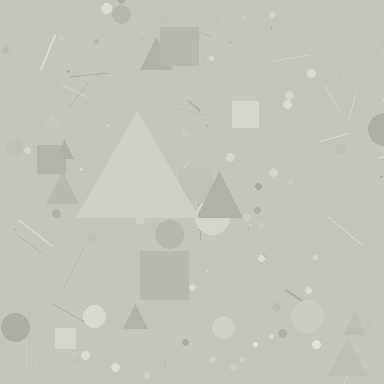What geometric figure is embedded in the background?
A triangle is embedded in the background.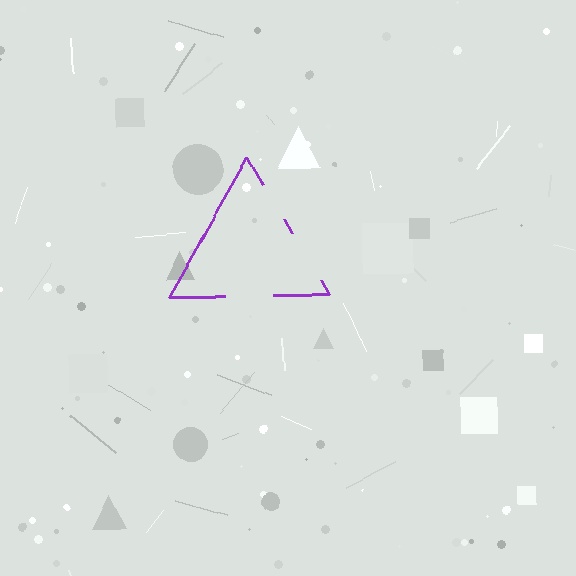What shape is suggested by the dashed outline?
The dashed outline suggests a triangle.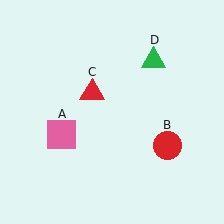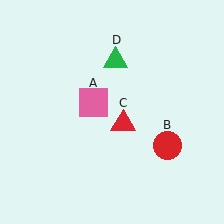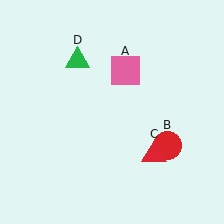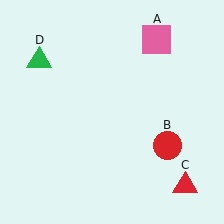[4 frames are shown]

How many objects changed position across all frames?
3 objects changed position: pink square (object A), red triangle (object C), green triangle (object D).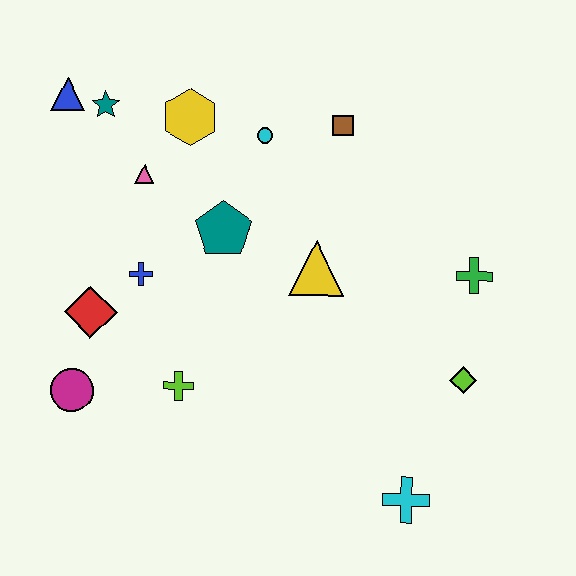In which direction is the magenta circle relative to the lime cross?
The magenta circle is to the left of the lime cross.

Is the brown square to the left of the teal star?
No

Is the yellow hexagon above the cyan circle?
Yes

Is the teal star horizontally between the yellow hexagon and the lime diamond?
No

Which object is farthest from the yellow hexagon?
The cyan cross is farthest from the yellow hexagon.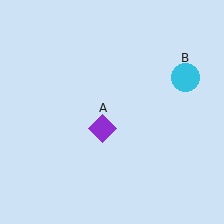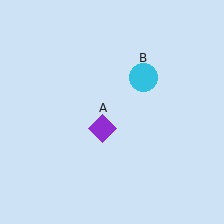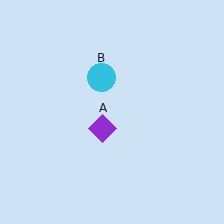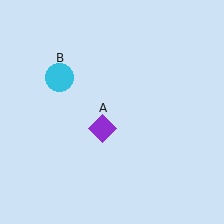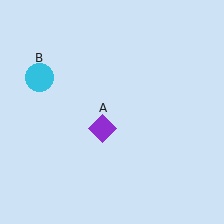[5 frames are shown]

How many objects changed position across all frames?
1 object changed position: cyan circle (object B).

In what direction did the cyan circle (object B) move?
The cyan circle (object B) moved left.